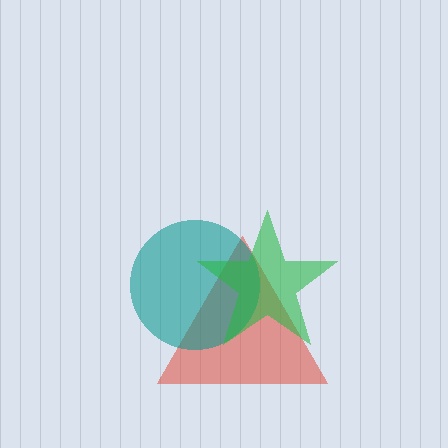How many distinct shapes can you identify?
There are 3 distinct shapes: a red triangle, a teal circle, a green star.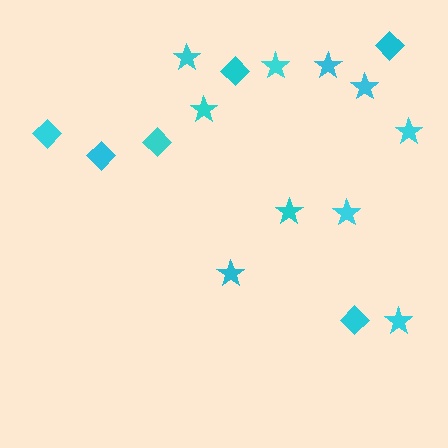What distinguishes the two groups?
There are 2 groups: one group of stars (10) and one group of diamonds (6).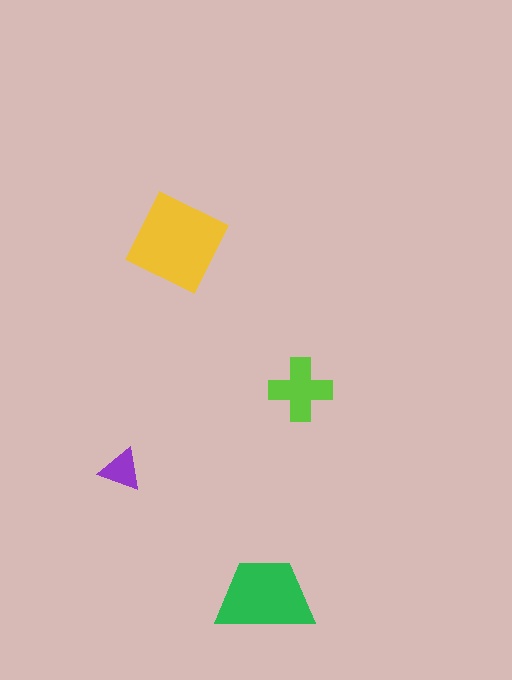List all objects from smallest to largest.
The purple triangle, the lime cross, the green trapezoid, the yellow diamond.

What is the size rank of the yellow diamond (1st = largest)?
1st.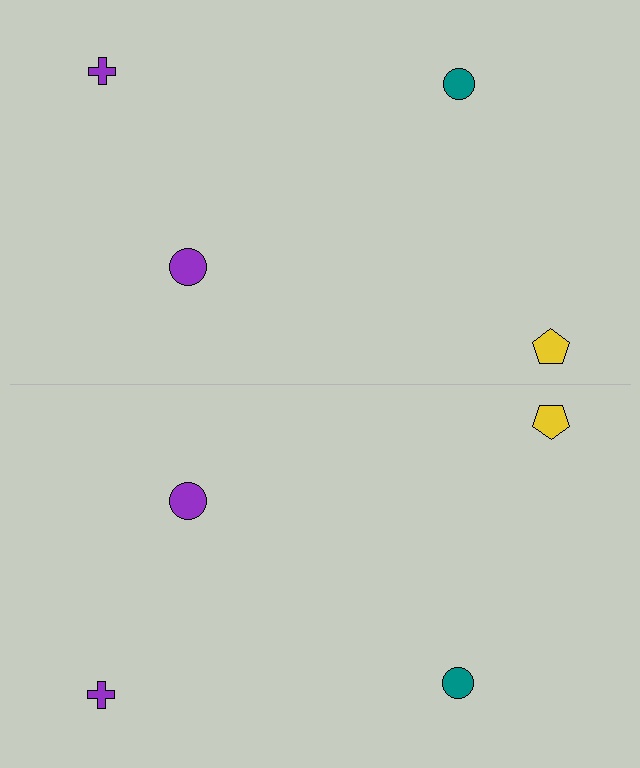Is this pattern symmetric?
Yes, this pattern has bilateral (reflection) symmetry.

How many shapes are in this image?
There are 8 shapes in this image.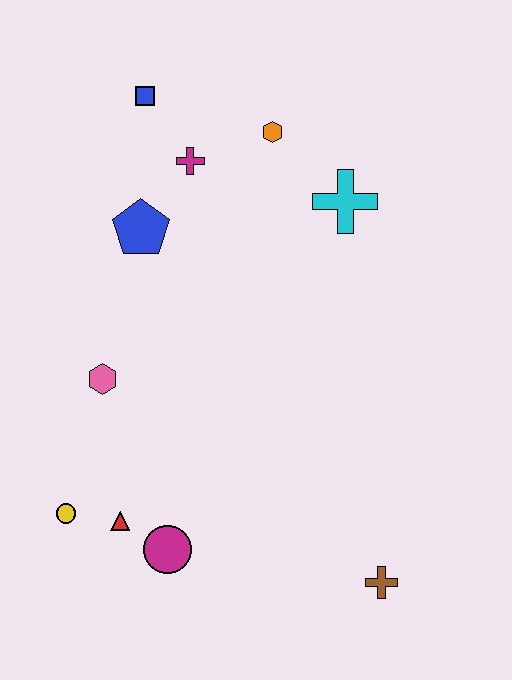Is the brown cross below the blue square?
Yes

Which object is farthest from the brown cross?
The blue square is farthest from the brown cross.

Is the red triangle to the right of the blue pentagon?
No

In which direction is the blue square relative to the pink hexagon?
The blue square is above the pink hexagon.